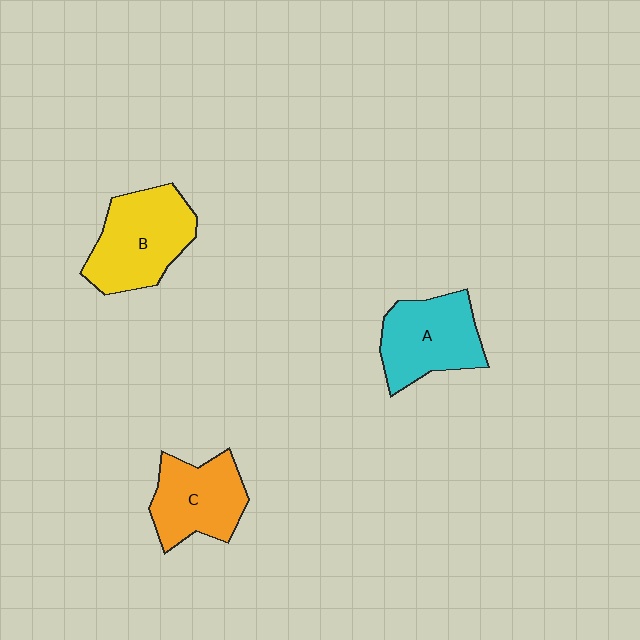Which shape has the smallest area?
Shape C (orange).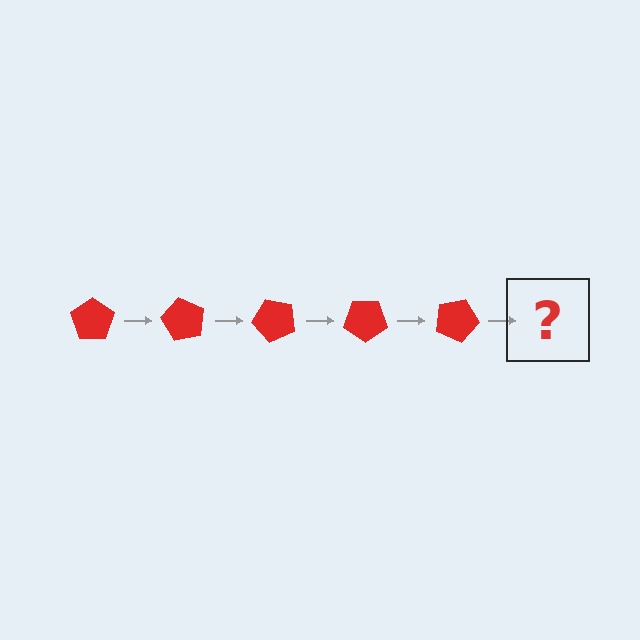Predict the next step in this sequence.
The next step is a red pentagon rotated 300 degrees.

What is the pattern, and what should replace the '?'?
The pattern is that the pentagon rotates 60 degrees each step. The '?' should be a red pentagon rotated 300 degrees.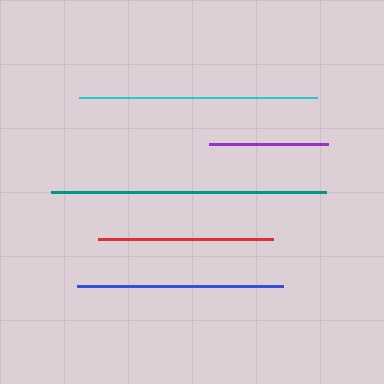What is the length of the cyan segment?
The cyan segment is approximately 238 pixels long.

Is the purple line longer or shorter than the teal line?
The teal line is longer than the purple line.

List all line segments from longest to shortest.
From longest to shortest: teal, cyan, blue, red, purple.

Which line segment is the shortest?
The purple line is the shortest at approximately 119 pixels.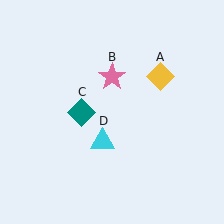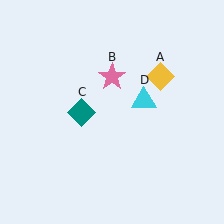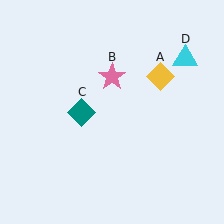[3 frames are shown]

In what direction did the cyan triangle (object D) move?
The cyan triangle (object D) moved up and to the right.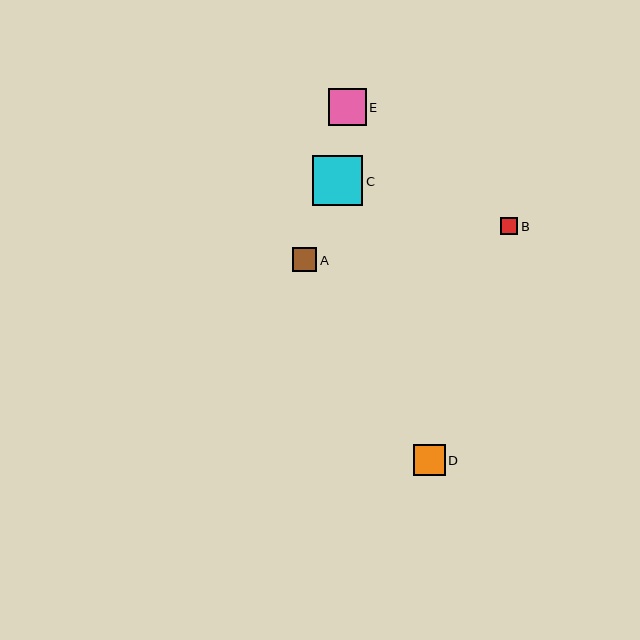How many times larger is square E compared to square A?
Square E is approximately 1.6 times the size of square A.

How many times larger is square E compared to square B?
Square E is approximately 2.2 times the size of square B.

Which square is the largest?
Square C is the largest with a size of approximately 50 pixels.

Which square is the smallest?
Square B is the smallest with a size of approximately 17 pixels.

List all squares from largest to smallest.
From largest to smallest: C, E, D, A, B.